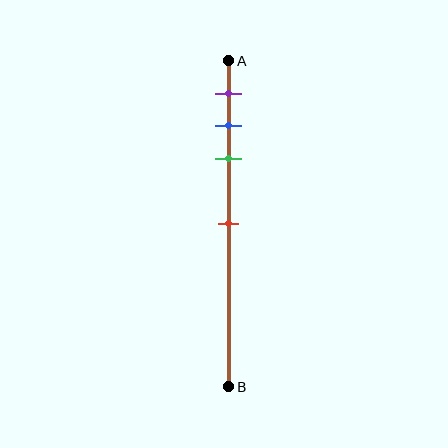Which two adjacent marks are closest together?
The blue and green marks are the closest adjacent pair.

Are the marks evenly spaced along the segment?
No, the marks are not evenly spaced.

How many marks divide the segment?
There are 4 marks dividing the segment.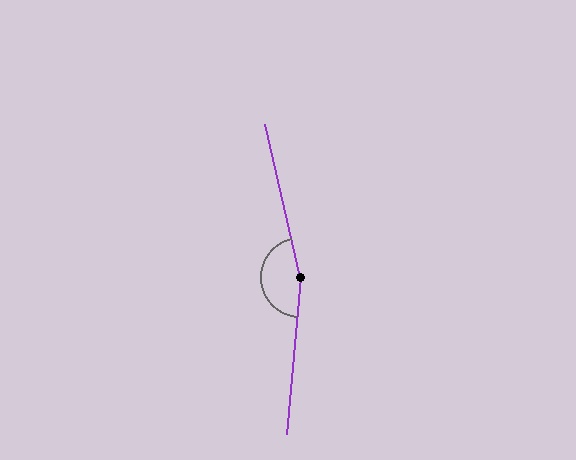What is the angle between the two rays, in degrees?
Approximately 162 degrees.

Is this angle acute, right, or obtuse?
It is obtuse.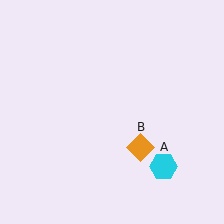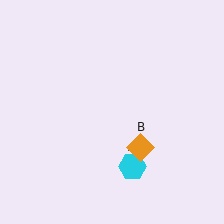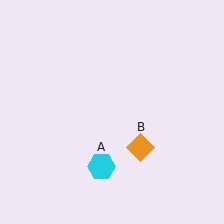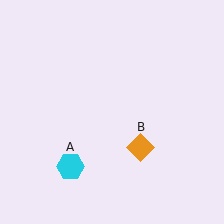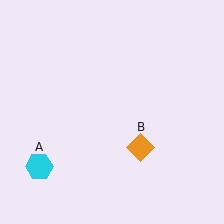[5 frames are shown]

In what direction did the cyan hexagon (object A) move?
The cyan hexagon (object A) moved left.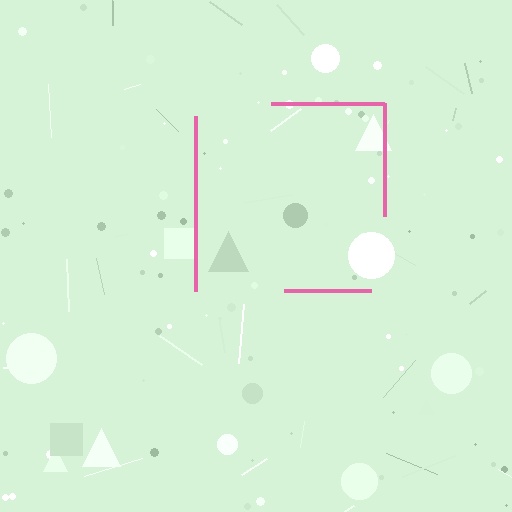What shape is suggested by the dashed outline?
The dashed outline suggests a square.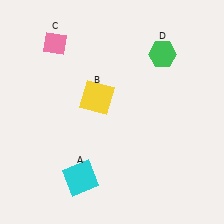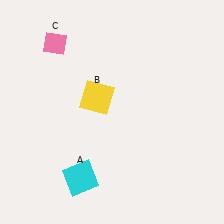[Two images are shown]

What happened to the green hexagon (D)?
The green hexagon (D) was removed in Image 2. It was in the top-right area of Image 1.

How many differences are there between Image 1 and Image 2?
There is 1 difference between the two images.